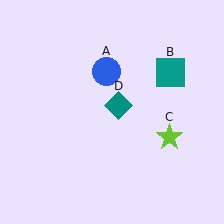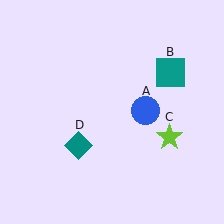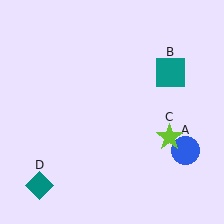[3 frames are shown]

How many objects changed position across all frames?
2 objects changed position: blue circle (object A), teal diamond (object D).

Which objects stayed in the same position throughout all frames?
Teal square (object B) and lime star (object C) remained stationary.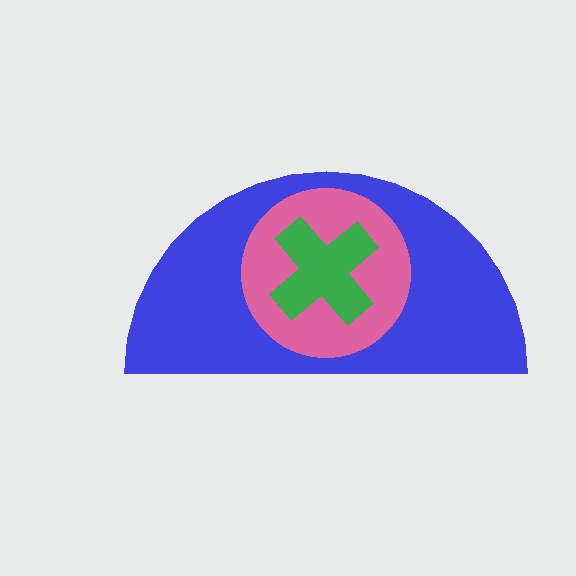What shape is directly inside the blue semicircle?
The pink circle.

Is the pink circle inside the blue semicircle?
Yes.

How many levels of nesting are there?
3.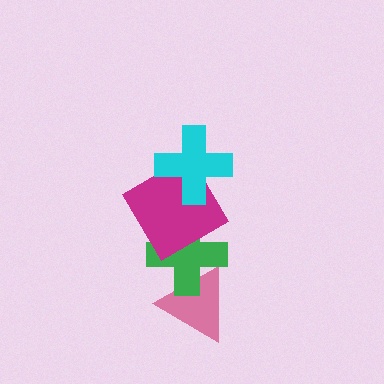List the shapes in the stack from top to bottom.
From top to bottom: the cyan cross, the magenta diamond, the green cross, the pink triangle.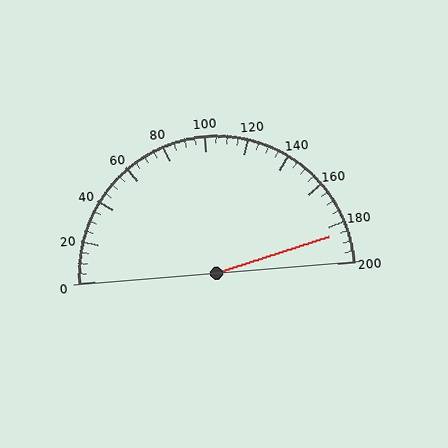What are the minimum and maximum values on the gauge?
The gauge ranges from 0 to 200.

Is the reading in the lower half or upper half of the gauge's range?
The reading is in the upper half of the range (0 to 200).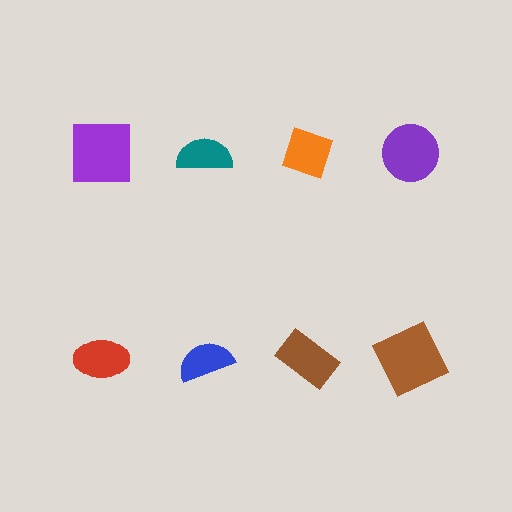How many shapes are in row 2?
4 shapes.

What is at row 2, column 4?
A brown square.